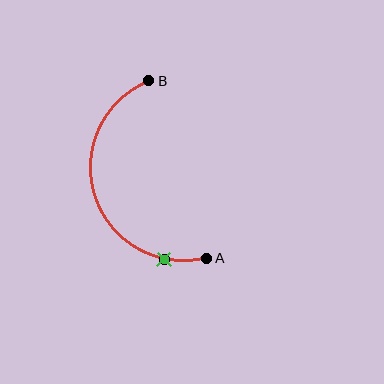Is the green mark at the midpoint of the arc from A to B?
No. The green mark lies on the arc but is closer to endpoint A. The arc midpoint would be at the point on the curve equidistant along the arc from both A and B.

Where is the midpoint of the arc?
The arc midpoint is the point on the curve farthest from the straight line joining A and B. It sits to the left of that line.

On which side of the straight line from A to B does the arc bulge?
The arc bulges to the left of the straight line connecting A and B.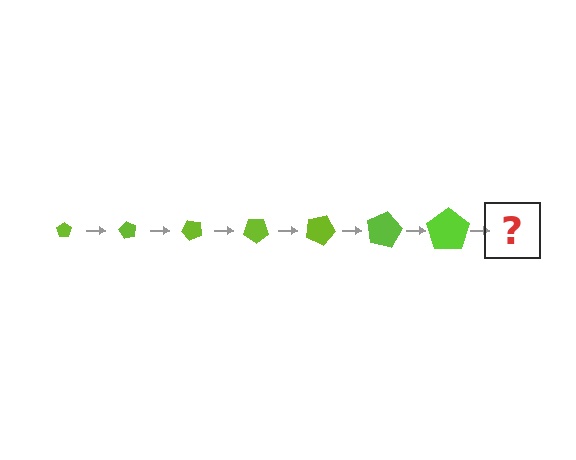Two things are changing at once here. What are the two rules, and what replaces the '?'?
The two rules are that the pentagon grows larger each step and it rotates 60 degrees each step. The '?' should be a pentagon, larger than the previous one and rotated 420 degrees from the start.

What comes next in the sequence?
The next element should be a pentagon, larger than the previous one and rotated 420 degrees from the start.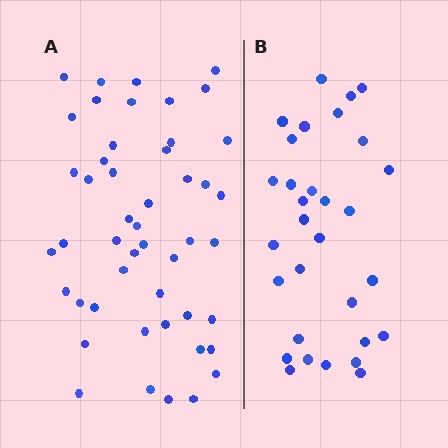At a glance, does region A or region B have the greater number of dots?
Region A (the left region) has more dots.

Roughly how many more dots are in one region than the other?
Region A has approximately 15 more dots than region B.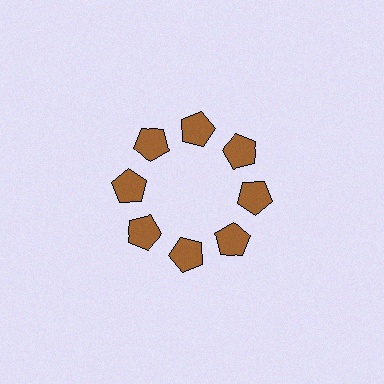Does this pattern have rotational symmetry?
Yes, this pattern has 8-fold rotational symmetry. It looks the same after rotating 45 degrees around the center.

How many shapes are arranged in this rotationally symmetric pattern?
There are 8 shapes, arranged in 8 groups of 1.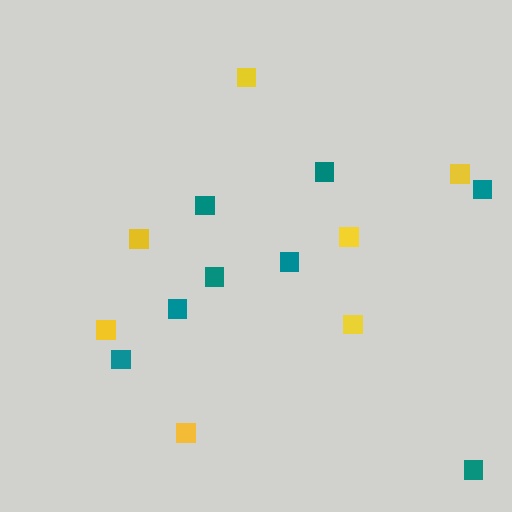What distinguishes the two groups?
There are 2 groups: one group of yellow squares (7) and one group of teal squares (8).